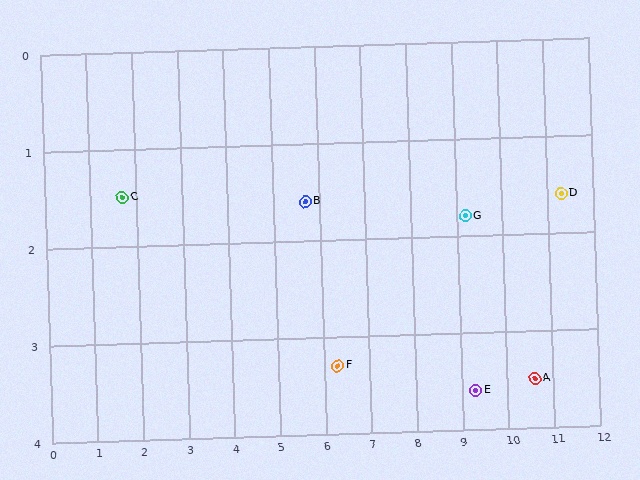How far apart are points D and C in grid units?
Points D and C are about 9.6 grid units apart.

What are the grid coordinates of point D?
Point D is at approximately (11.3, 1.6).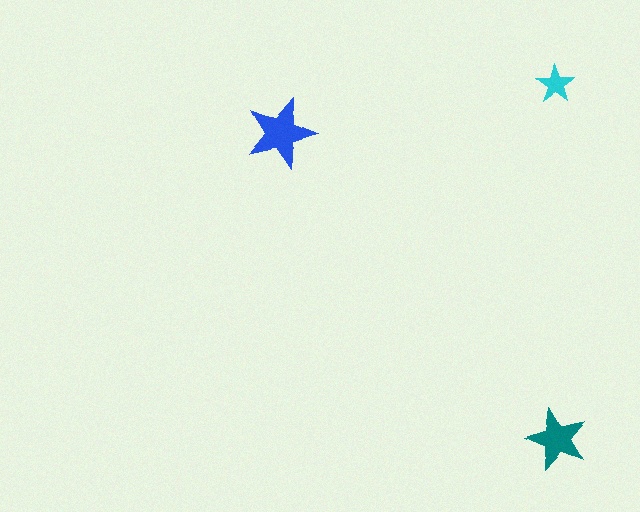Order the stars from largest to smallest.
the blue one, the teal one, the cyan one.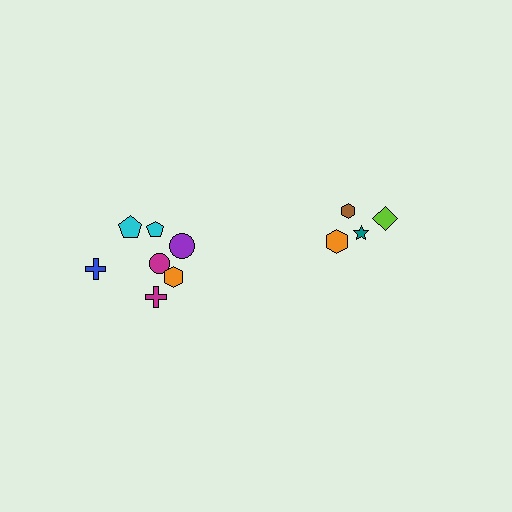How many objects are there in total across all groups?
There are 11 objects.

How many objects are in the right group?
There are 4 objects.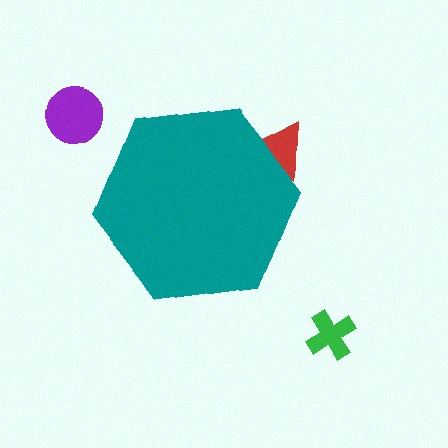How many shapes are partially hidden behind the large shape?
1 shape is partially hidden.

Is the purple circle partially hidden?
No, the purple circle is fully visible.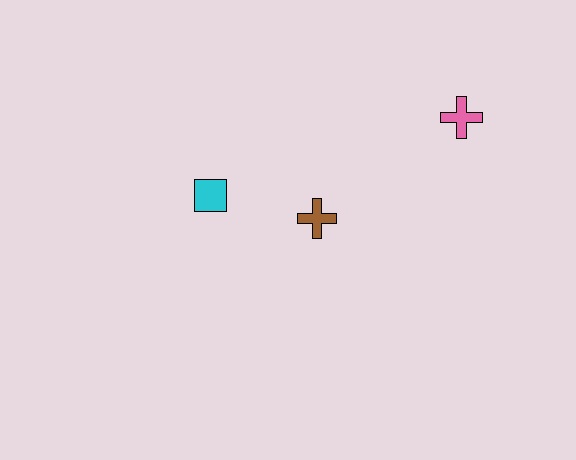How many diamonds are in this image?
There are no diamonds.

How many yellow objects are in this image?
There are no yellow objects.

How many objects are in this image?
There are 3 objects.